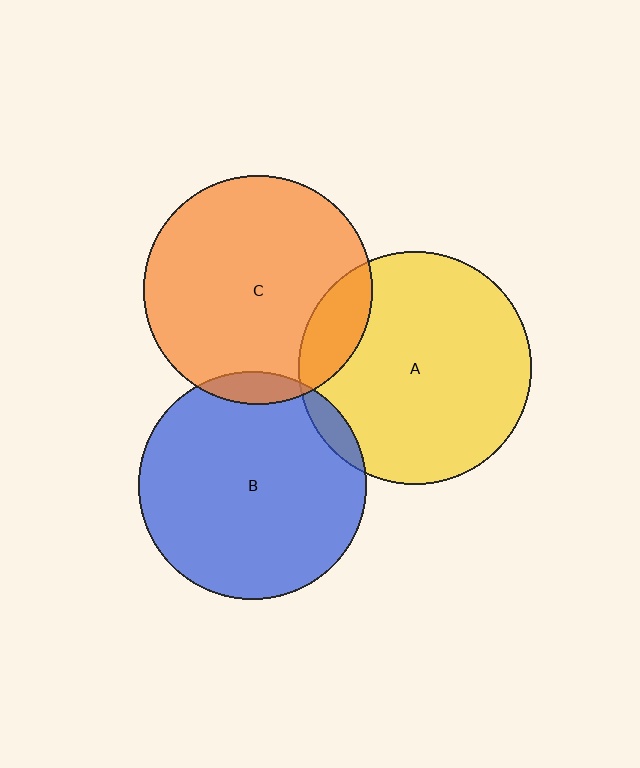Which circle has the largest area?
Circle A (yellow).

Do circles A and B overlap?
Yes.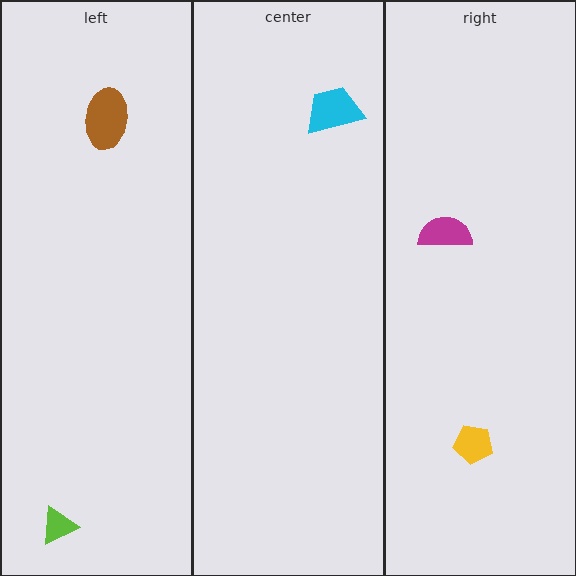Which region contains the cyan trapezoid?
The center region.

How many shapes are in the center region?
1.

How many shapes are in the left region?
2.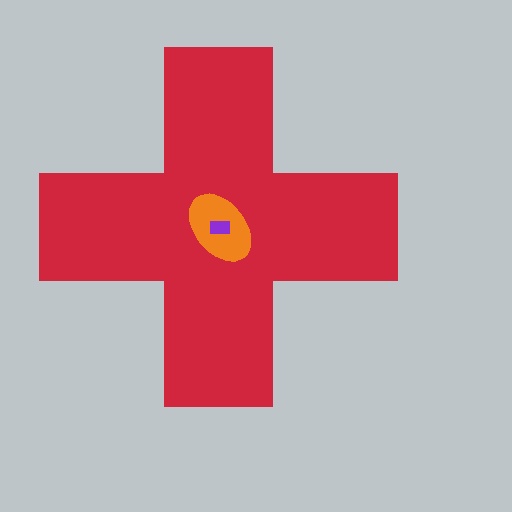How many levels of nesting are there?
3.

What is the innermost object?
The purple rectangle.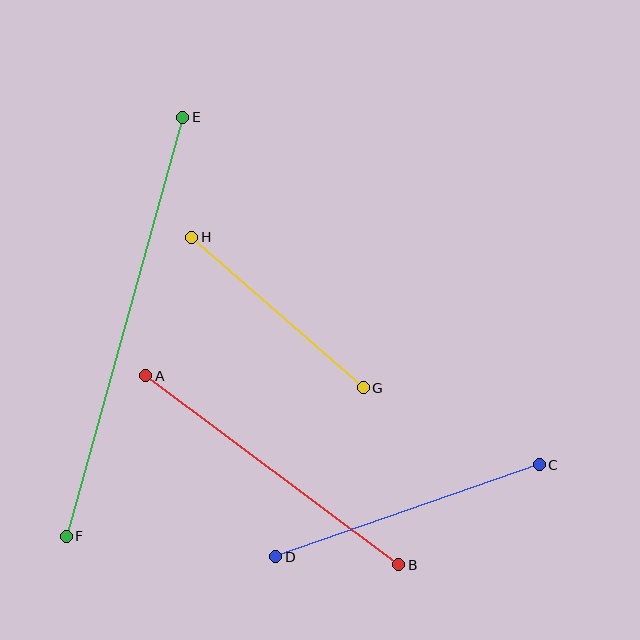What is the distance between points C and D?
The distance is approximately 279 pixels.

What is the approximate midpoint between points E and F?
The midpoint is at approximately (124, 327) pixels.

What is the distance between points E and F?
The distance is approximately 435 pixels.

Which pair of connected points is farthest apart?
Points E and F are farthest apart.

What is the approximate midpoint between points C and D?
The midpoint is at approximately (408, 511) pixels.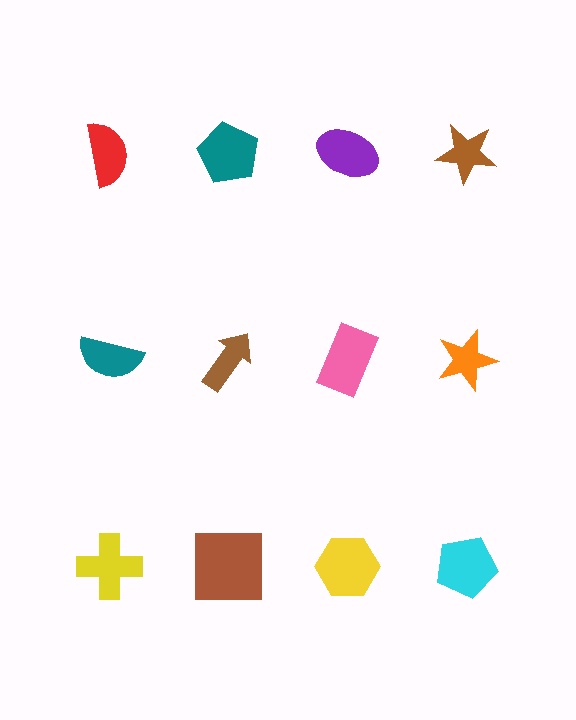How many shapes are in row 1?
4 shapes.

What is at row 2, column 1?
A teal semicircle.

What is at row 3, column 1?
A yellow cross.